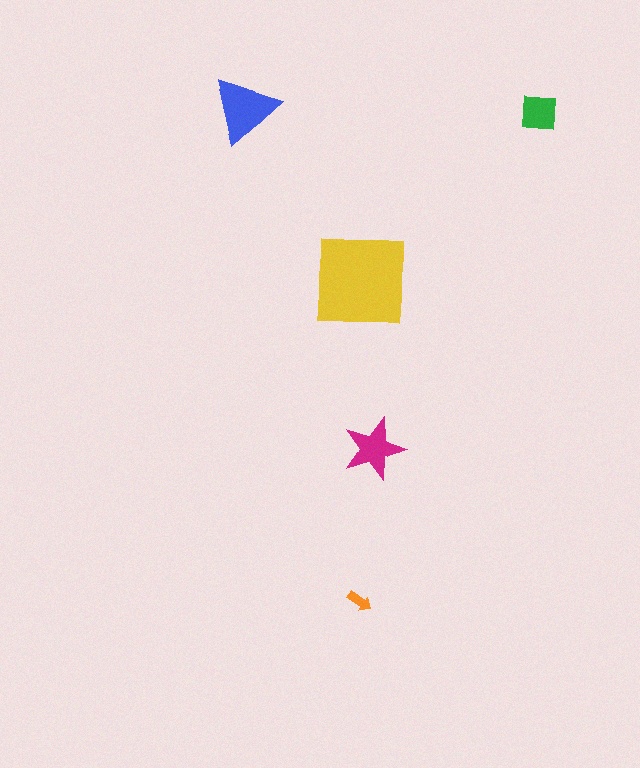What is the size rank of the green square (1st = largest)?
4th.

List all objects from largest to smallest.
The yellow square, the blue triangle, the magenta star, the green square, the orange arrow.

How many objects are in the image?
There are 5 objects in the image.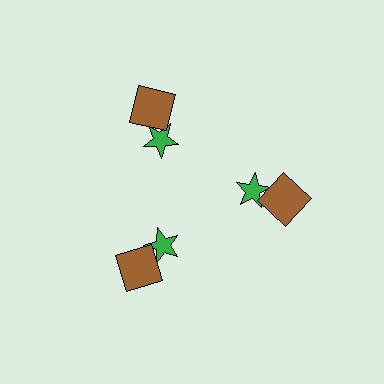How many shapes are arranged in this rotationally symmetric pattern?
There are 6 shapes, arranged in 3 groups of 2.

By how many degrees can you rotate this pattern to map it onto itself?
The pattern maps onto itself every 120 degrees of rotation.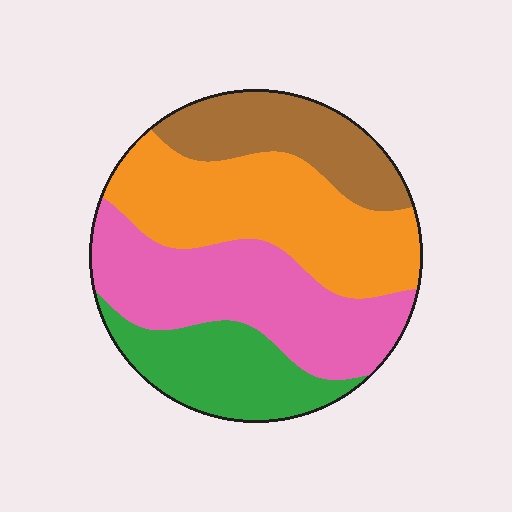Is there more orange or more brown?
Orange.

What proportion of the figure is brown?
Brown takes up about one sixth (1/6) of the figure.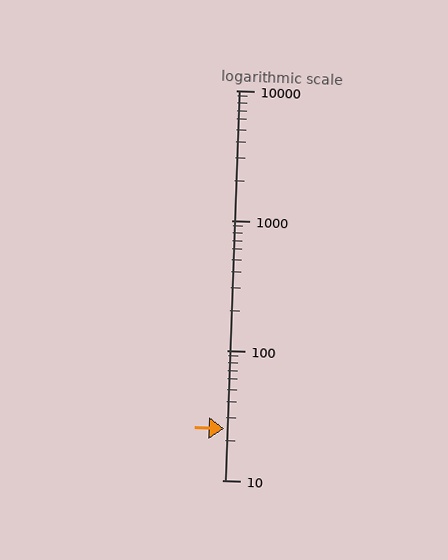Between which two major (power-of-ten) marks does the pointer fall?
The pointer is between 10 and 100.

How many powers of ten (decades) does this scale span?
The scale spans 3 decades, from 10 to 10000.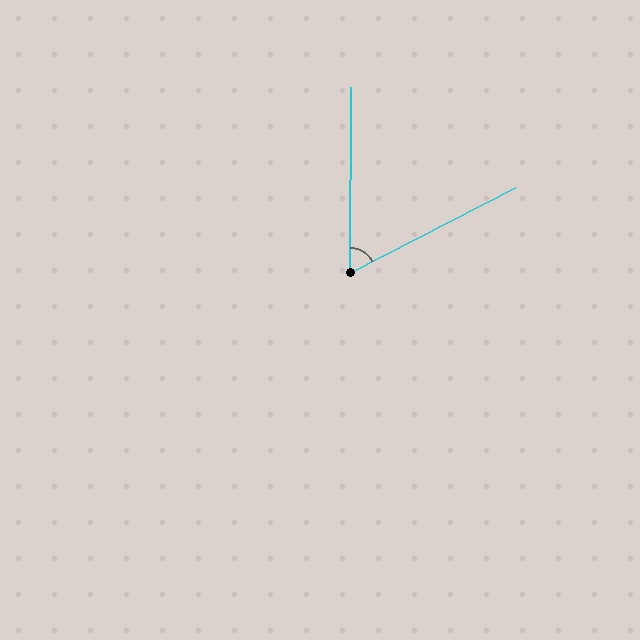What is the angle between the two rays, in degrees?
Approximately 62 degrees.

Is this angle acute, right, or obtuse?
It is acute.